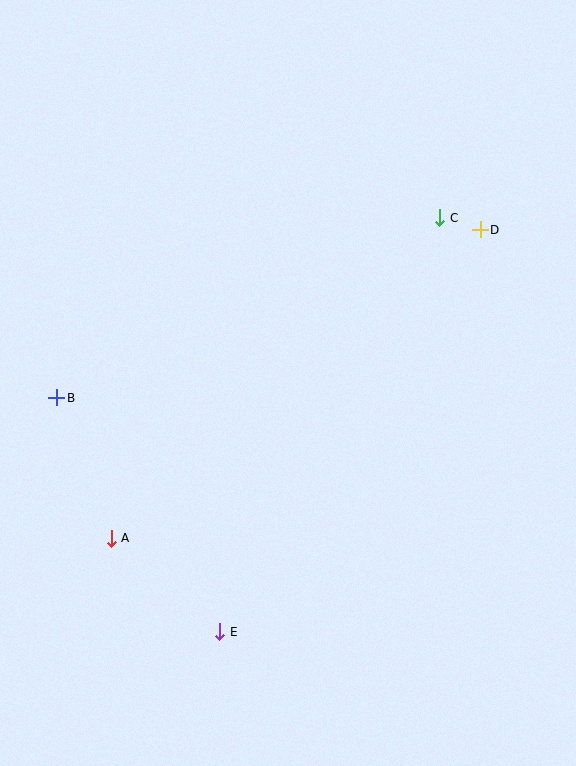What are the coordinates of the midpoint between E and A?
The midpoint between E and A is at (165, 585).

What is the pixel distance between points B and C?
The distance between B and C is 423 pixels.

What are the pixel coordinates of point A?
Point A is at (111, 538).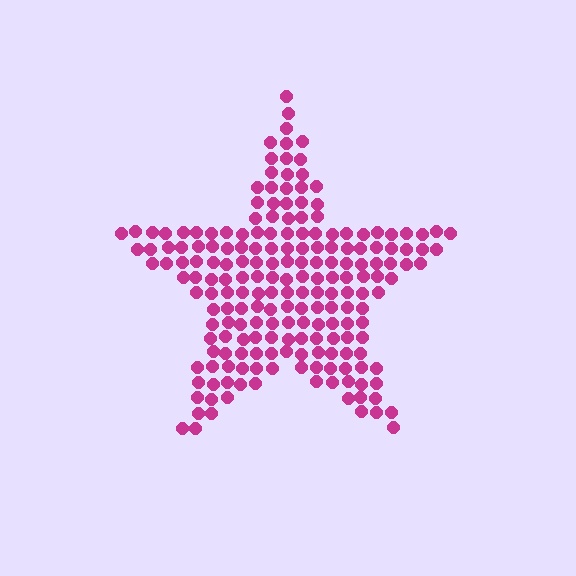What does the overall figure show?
The overall figure shows a star.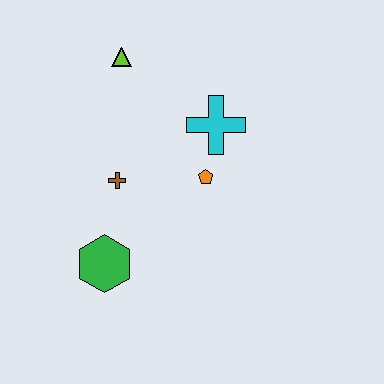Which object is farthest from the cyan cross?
The green hexagon is farthest from the cyan cross.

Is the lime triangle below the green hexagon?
No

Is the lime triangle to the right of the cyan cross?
No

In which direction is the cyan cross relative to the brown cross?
The cyan cross is to the right of the brown cross.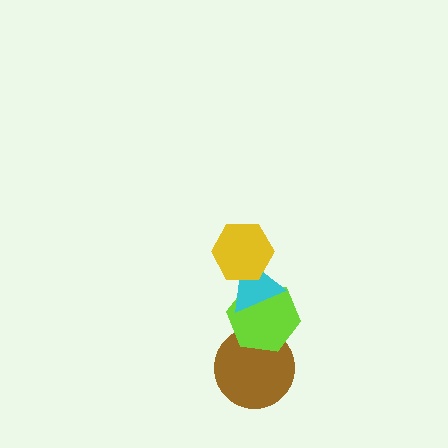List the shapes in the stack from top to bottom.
From top to bottom: the yellow hexagon, the cyan triangle, the lime hexagon, the brown circle.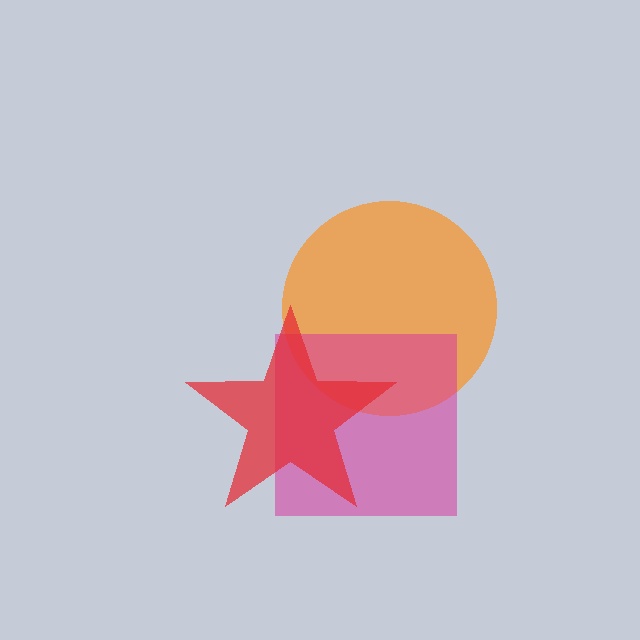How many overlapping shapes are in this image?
There are 3 overlapping shapes in the image.